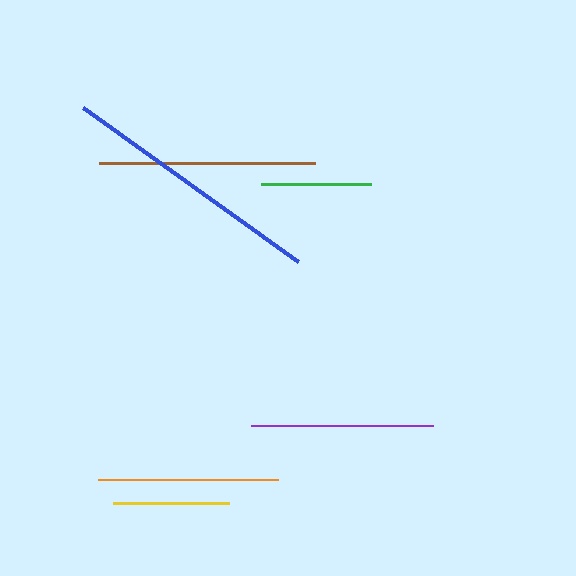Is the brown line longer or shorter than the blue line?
The blue line is longer than the brown line.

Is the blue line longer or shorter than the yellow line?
The blue line is longer than the yellow line.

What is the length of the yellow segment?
The yellow segment is approximately 116 pixels long.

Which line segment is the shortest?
The green line is the shortest at approximately 110 pixels.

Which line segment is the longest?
The blue line is the longest at approximately 264 pixels.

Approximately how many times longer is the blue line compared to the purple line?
The blue line is approximately 1.4 times the length of the purple line.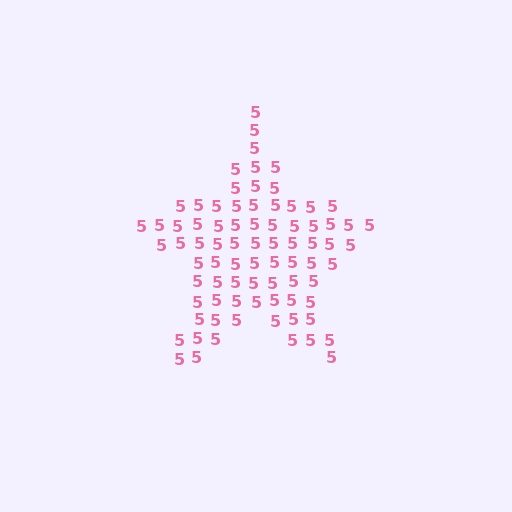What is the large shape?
The large shape is a star.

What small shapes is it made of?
It is made of small digit 5's.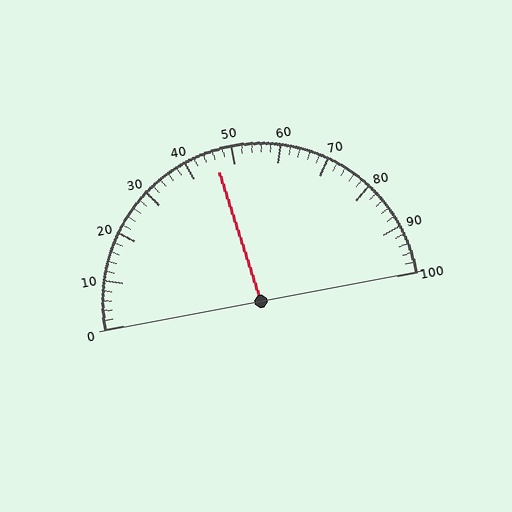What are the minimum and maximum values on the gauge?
The gauge ranges from 0 to 100.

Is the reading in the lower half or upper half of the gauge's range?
The reading is in the lower half of the range (0 to 100).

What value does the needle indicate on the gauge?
The needle indicates approximately 46.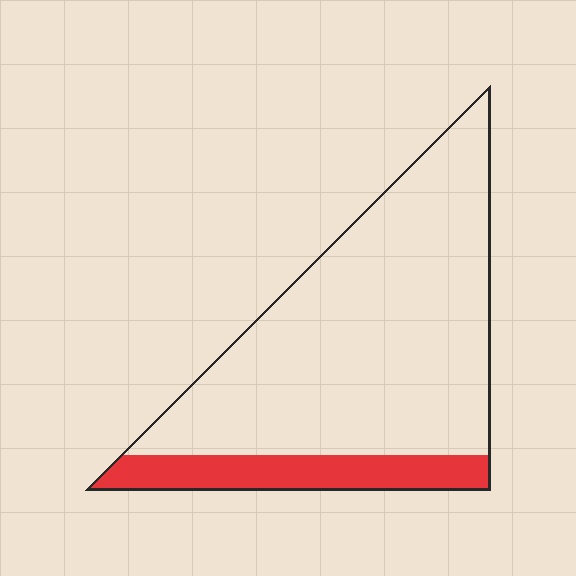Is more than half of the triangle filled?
No.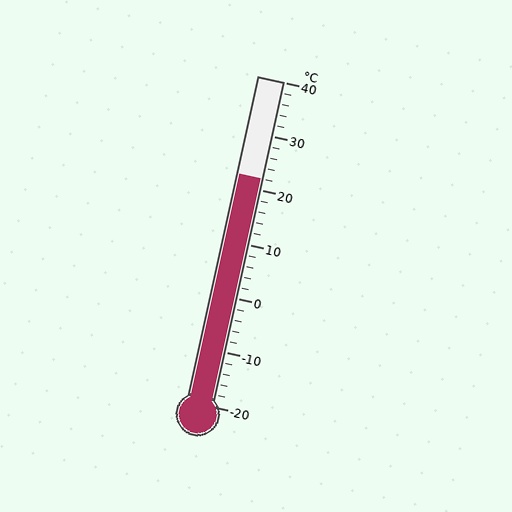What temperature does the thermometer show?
The thermometer shows approximately 22°C.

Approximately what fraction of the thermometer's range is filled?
The thermometer is filled to approximately 70% of its range.